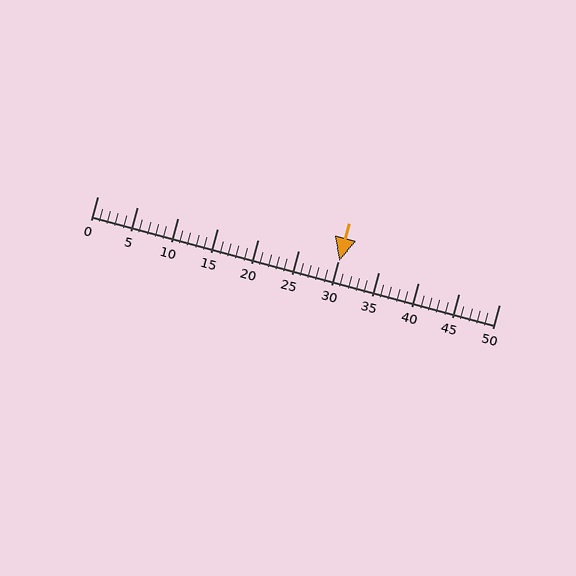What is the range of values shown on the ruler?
The ruler shows values from 0 to 50.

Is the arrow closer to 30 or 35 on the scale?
The arrow is closer to 30.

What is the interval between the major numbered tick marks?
The major tick marks are spaced 5 units apart.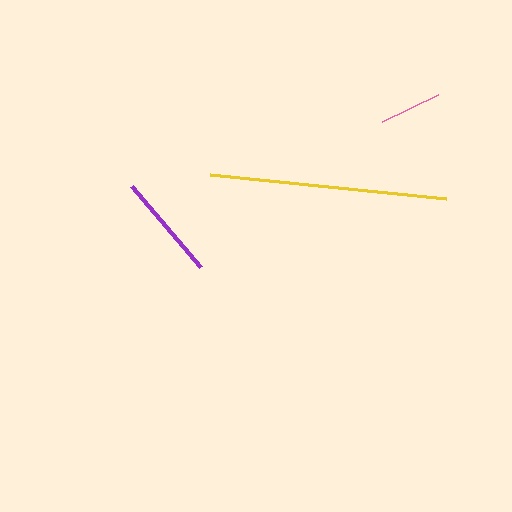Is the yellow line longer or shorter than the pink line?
The yellow line is longer than the pink line.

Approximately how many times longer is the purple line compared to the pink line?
The purple line is approximately 1.7 times the length of the pink line.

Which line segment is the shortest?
The pink line is the shortest at approximately 62 pixels.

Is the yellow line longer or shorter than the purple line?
The yellow line is longer than the purple line.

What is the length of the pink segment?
The pink segment is approximately 62 pixels long.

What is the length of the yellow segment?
The yellow segment is approximately 237 pixels long.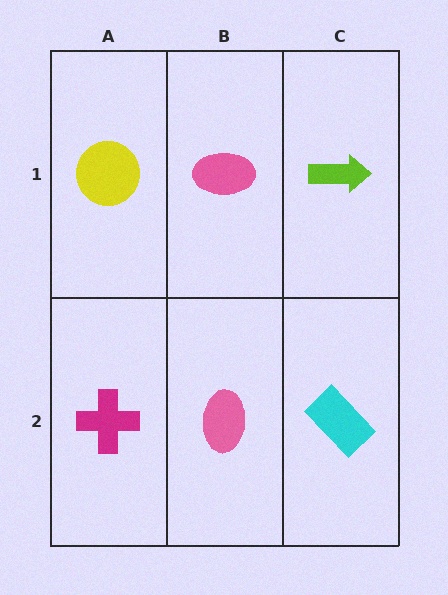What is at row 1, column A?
A yellow circle.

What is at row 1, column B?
A pink ellipse.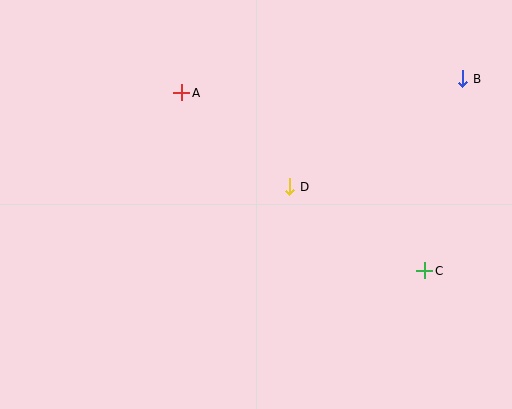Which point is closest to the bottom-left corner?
Point A is closest to the bottom-left corner.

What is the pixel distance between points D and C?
The distance between D and C is 159 pixels.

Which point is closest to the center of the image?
Point D at (290, 187) is closest to the center.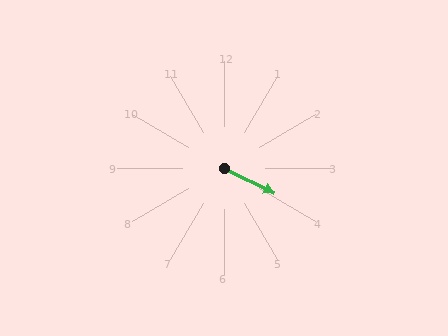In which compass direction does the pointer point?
Southeast.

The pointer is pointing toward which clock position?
Roughly 4 o'clock.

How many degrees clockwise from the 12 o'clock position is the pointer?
Approximately 116 degrees.